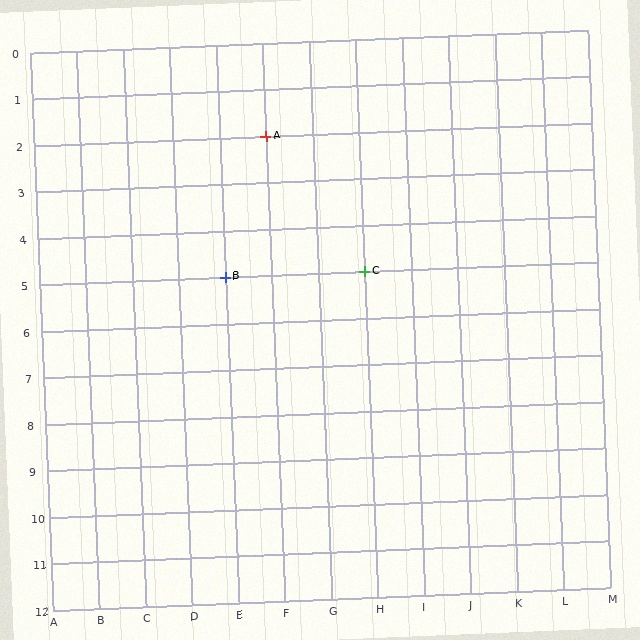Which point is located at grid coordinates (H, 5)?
Point C is at (H, 5).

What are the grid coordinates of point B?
Point B is at grid coordinates (E, 5).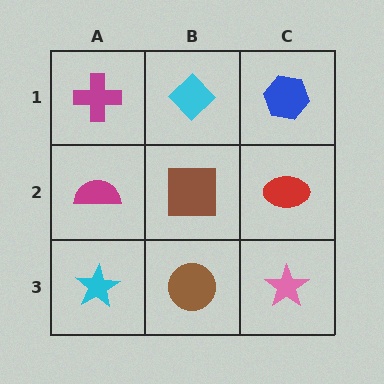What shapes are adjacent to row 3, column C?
A red ellipse (row 2, column C), a brown circle (row 3, column B).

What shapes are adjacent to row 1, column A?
A magenta semicircle (row 2, column A), a cyan diamond (row 1, column B).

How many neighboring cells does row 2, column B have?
4.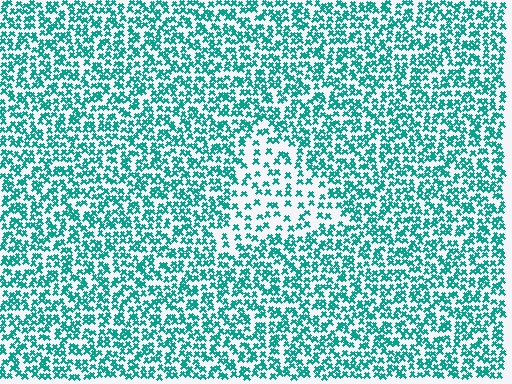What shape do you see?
I see a triangle.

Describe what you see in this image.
The image contains small teal elements arranged at two different densities. A triangle-shaped region is visible where the elements are less densely packed than the surrounding area.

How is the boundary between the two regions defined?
The boundary is defined by a change in element density (approximately 2.0x ratio). All elements are the same color, size, and shape.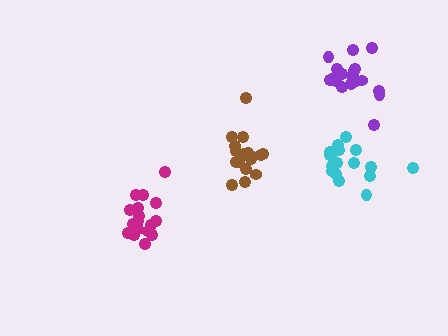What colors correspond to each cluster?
The clusters are colored: magenta, purple, cyan, brown.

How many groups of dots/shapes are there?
There are 4 groups.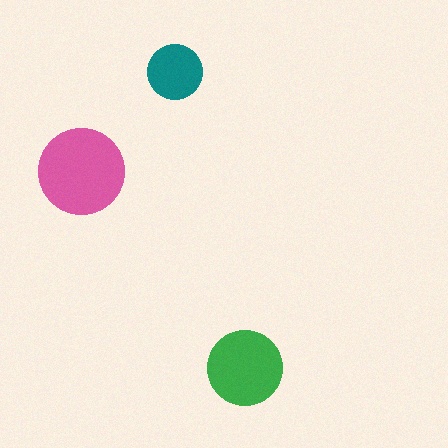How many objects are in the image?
There are 3 objects in the image.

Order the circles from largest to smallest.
the pink one, the green one, the teal one.